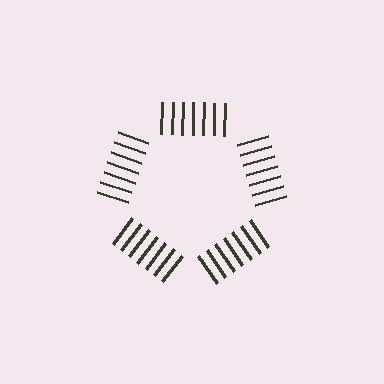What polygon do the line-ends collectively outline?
An illusory pentagon — the line segments terminate on its edges but no continuous stroke is drawn.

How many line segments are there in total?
35 — 7 along each of the 5 edges.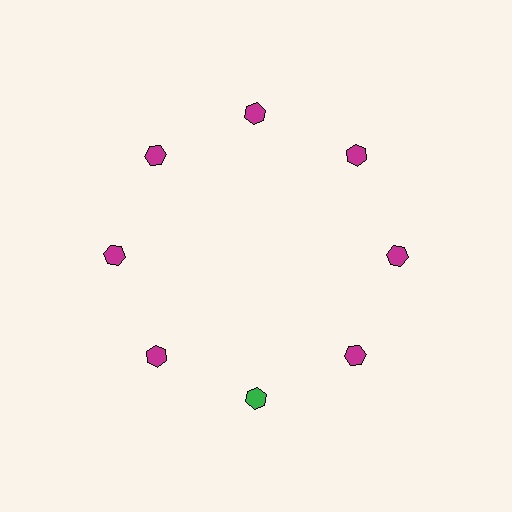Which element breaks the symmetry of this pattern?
The green hexagon at roughly the 6 o'clock position breaks the symmetry. All other shapes are magenta hexagons.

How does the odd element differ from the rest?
It has a different color: green instead of magenta.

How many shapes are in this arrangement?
There are 8 shapes arranged in a ring pattern.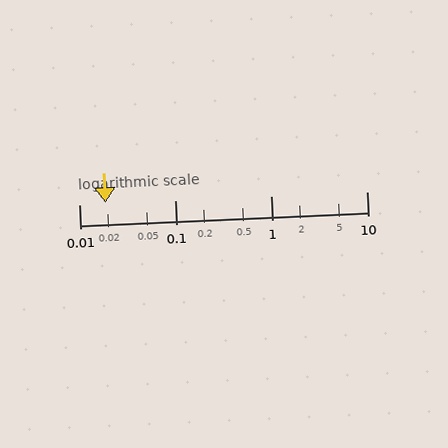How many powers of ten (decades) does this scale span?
The scale spans 3 decades, from 0.01 to 10.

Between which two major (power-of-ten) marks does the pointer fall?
The pointer is between 0.01 and 0.1.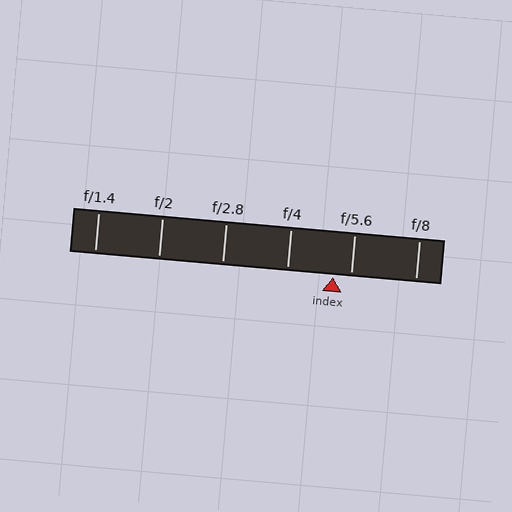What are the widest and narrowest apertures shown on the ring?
The widest aperture shown is f/1.4 and the narrowest is f/8.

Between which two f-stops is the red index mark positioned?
The index mark is between f/4 and f/5.6.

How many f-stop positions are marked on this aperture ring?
There are 6 f-stop positions marked.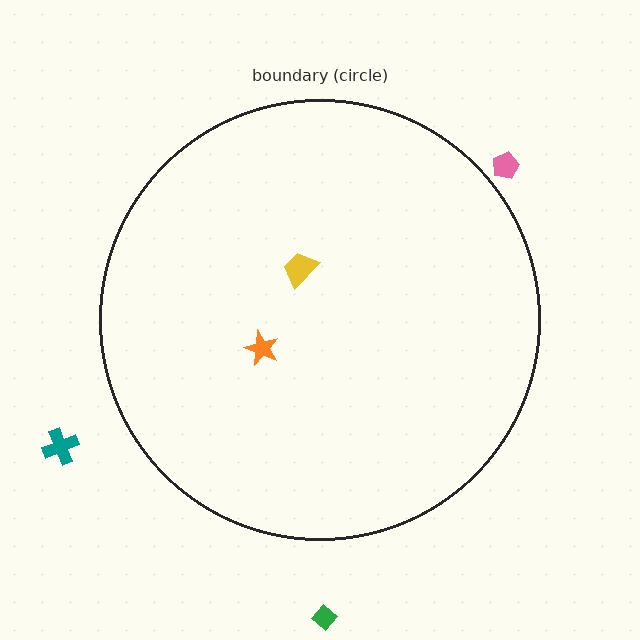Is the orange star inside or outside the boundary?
Inside.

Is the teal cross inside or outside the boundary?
Outside.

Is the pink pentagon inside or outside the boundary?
Outside.